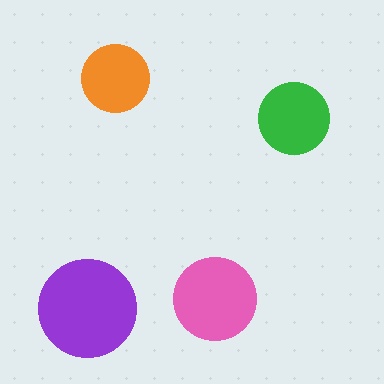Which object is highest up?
The orange circle is topmost.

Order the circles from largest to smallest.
the purple one, the pink one, the green one, the orange one.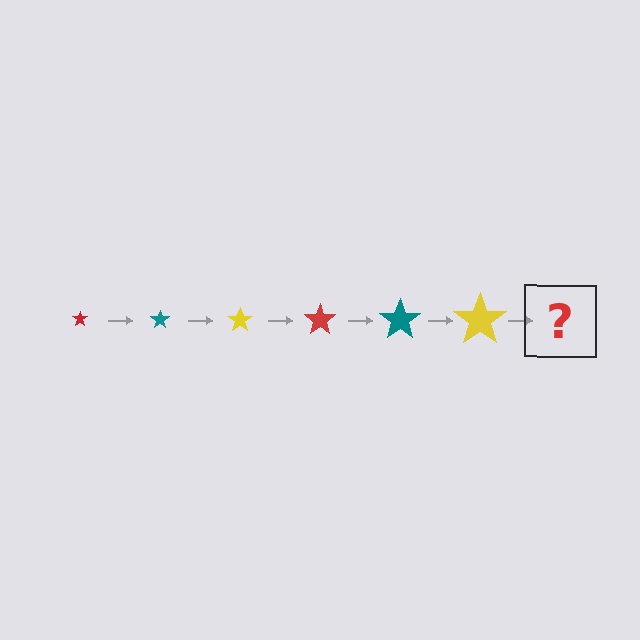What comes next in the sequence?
The next element should be a red star, larger than the previous one.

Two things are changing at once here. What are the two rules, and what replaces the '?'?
The two rules are that the star grows larger each step and the color cycles through red, teal, and yellow. The '?' should be a red star, larger than the previous one.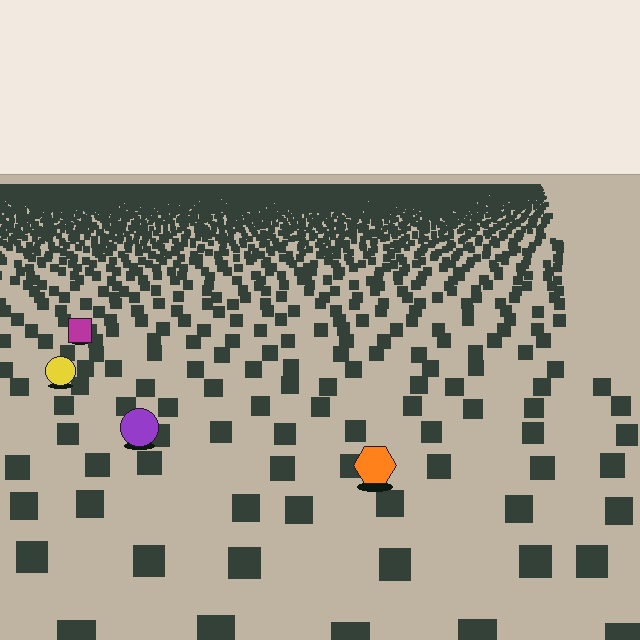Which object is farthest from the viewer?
The magenta square is farthest from the viewer. It appears smaller and the ground texture around it is denser.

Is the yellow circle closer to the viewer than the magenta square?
Yes. The yellow circle is closer — you can tell from the texture gradient: the ground texture is coarser near it.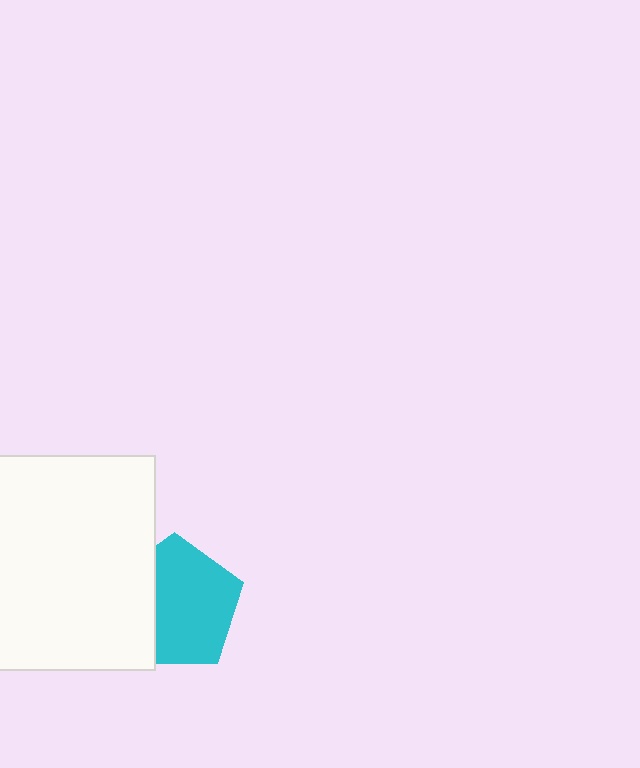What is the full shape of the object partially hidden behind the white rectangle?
The partially hidden object is a cyan pentagon.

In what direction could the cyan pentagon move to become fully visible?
The cyan pentagon could move right. That would shift it out from behind the white rectangle entirely.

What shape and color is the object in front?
The object in front is a white rectangle.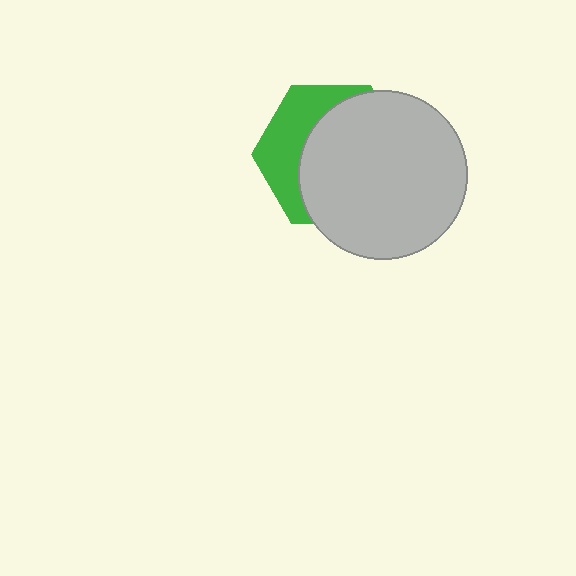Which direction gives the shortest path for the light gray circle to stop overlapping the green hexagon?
Moving right gives the shortest separation.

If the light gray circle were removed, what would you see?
You would see the complete green hexagon.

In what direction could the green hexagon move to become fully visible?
The green hexagon could move left. That would shift it out from behind the light gray circle entirely.